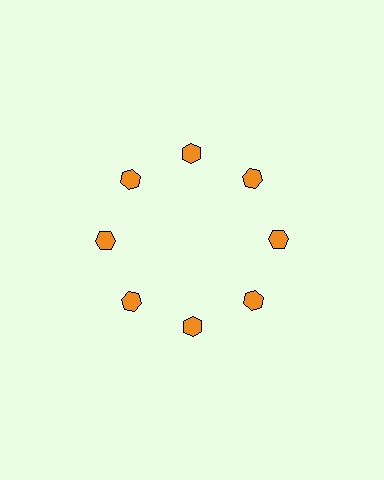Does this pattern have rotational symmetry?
Yes, this pattern has 8-fold rotational symmetry. It looks the same after rotating 45 degrees around the center.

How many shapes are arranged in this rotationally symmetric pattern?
There are 8 shapes, arranged in 8 groups of 1.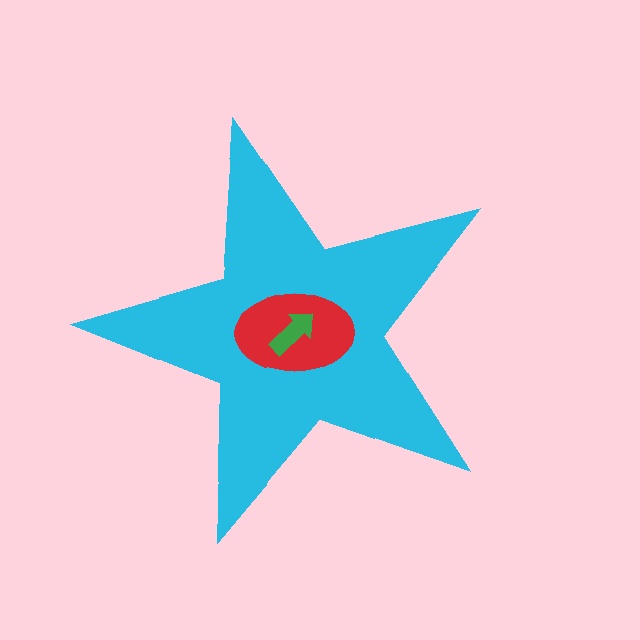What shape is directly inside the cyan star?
The red ellipse.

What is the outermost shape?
The cyan star.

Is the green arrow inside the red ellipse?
Yes.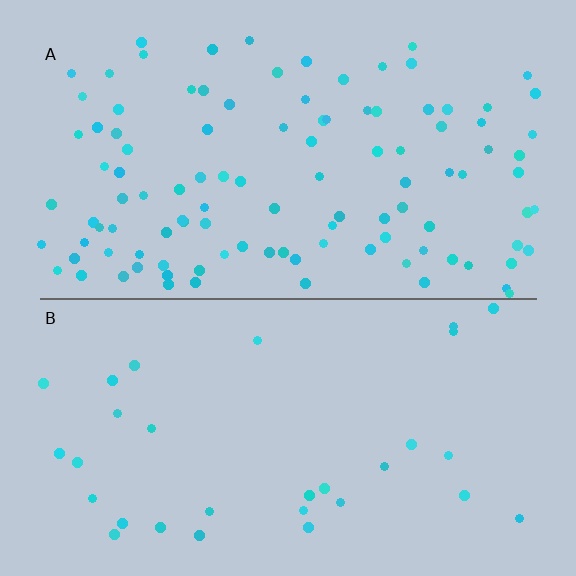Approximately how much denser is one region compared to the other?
Approximately 3.5× — region A over region B.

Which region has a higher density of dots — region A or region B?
A (the top).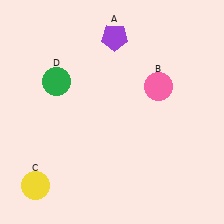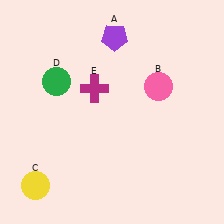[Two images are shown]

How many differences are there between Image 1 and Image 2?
There is 1 difference between the two images.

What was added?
A magenta cross (E) was added in Image 2.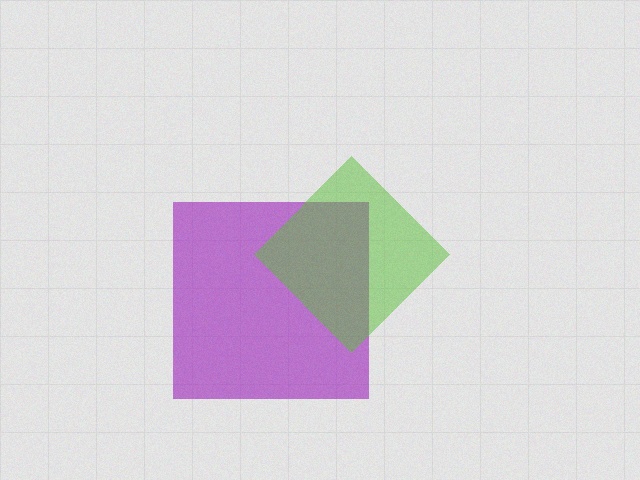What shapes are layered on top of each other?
The layered shapes are: a purple square, a lime diamond.